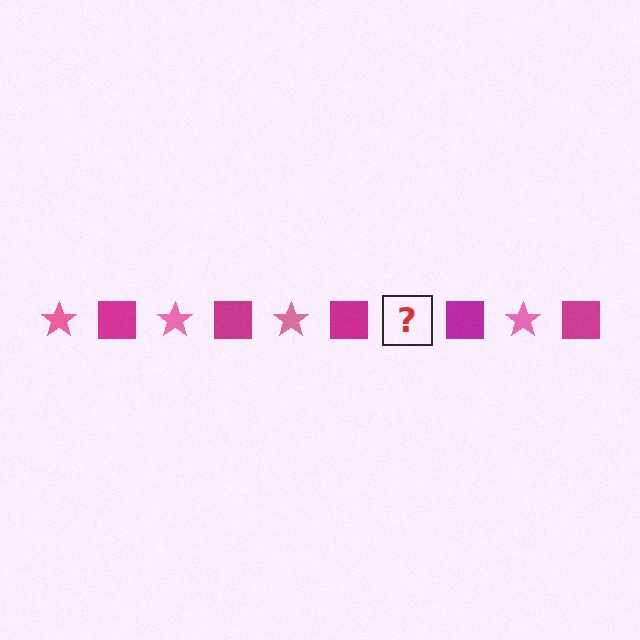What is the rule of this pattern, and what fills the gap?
The rule is that the pattern alternates between pink star and magenta square. The gap should be filled with a pink star.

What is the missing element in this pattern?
The missing element is a pink star.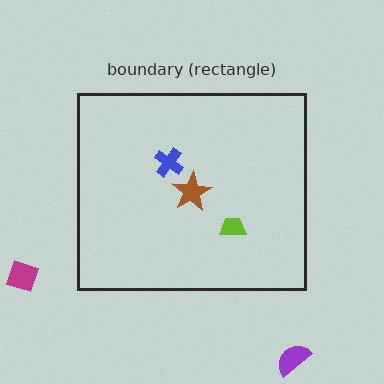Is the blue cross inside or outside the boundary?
Inside.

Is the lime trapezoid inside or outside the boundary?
Inside.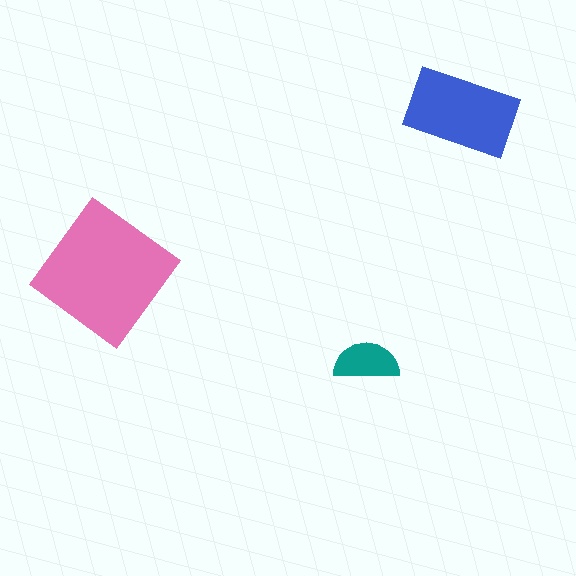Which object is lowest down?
The teal semicircle is bottommost.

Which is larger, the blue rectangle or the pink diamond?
The pink diamond.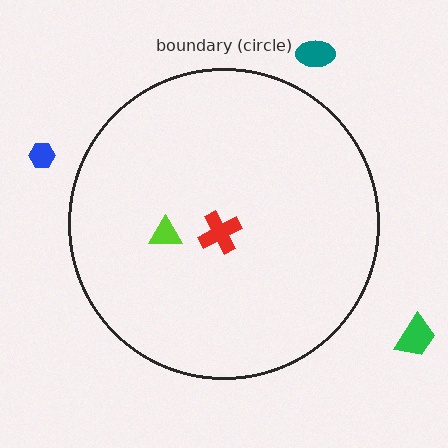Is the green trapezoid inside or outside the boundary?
Outside.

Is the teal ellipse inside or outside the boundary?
Outside.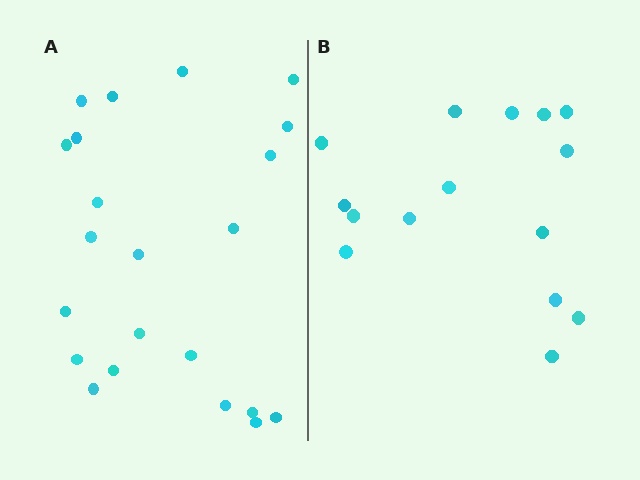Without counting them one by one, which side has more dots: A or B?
Region A (the left region) has more dots.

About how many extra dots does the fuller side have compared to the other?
Region A has roughly 8 or so more dots than region B.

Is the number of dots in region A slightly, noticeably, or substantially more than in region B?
Region A has substantially more. The ratio is roughly 1.5 to 1.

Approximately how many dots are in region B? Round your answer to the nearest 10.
About 20 dots. (The exact count is 15, which rounds to 20.)